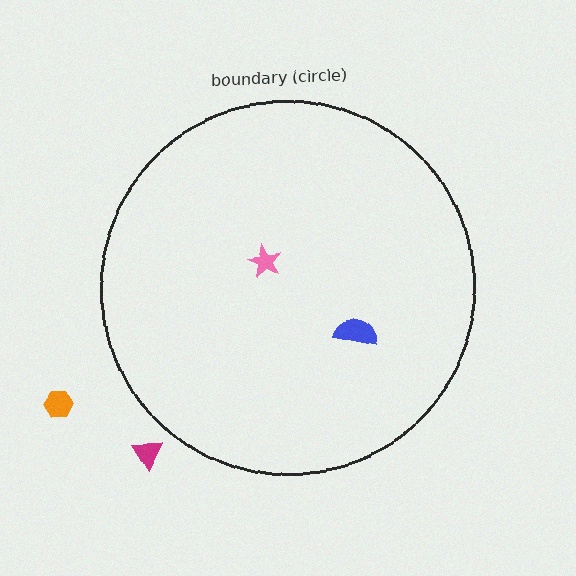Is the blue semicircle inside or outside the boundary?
Inside.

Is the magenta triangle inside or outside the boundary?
Outside.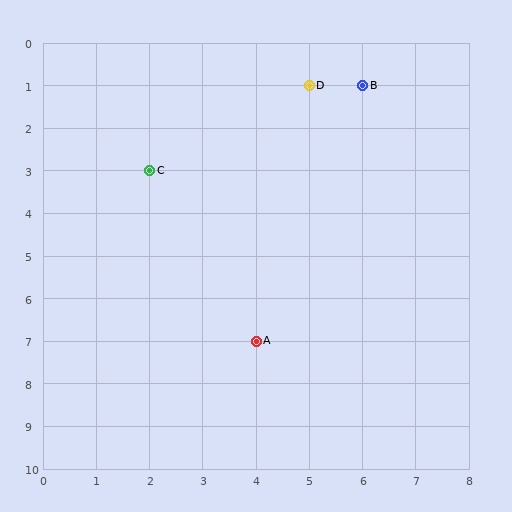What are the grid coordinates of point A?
Point A is at grid coordinates (4, 7).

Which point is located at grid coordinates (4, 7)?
Point A is at (4, 7).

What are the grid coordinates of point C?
Point C is at grid coordinates (2, 3).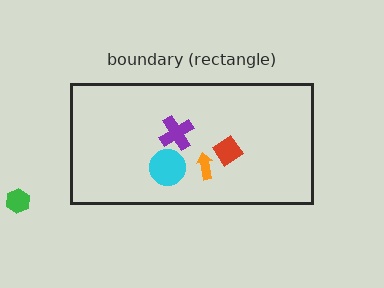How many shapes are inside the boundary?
4 inside, 1 outside.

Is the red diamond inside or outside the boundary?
Inside.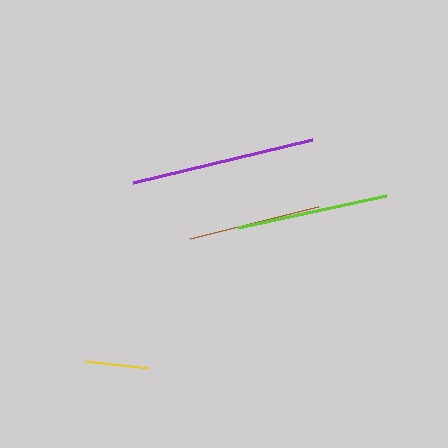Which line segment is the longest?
The purple line is the longest at approximately 185 pixels.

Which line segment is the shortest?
The yellow line is the shortest at approximately 63 pixels.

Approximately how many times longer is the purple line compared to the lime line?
The purple line is approximately 1.2 times the length of the lime line.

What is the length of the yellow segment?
The yellow segment is approximately 63 pixels long.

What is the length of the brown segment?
The brown segment is approximately 132 pixels long.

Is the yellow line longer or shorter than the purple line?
The purple line is longer than the yellow line.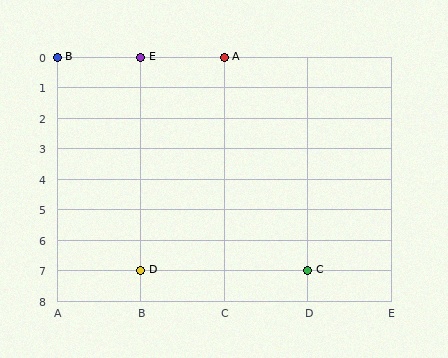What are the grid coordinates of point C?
Point C is at grid coordinates (D, 7).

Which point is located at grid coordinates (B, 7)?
Point D is at (B, 7).